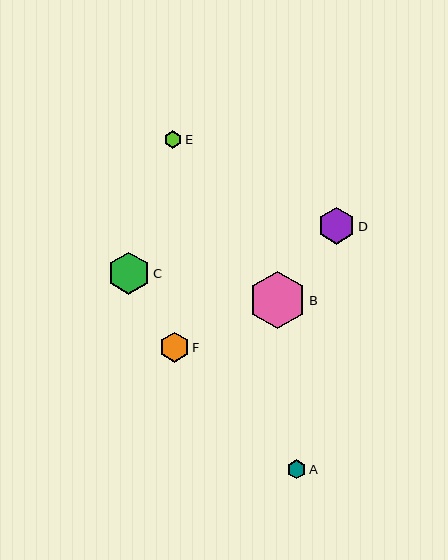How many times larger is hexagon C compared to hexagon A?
Hexagon C is approximately 2.2 times the size of hexagon A.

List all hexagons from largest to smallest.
From largest to smallest: B, C, D, F, A, E.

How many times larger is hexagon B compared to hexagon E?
Hexagon B is approximately 3.2 times the size of hexagon E.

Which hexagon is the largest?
Hexagon B is the largest with a size of approximately 57 pixels.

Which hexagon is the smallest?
Hexagon E is the smallest with a size of approximately 18 pixels.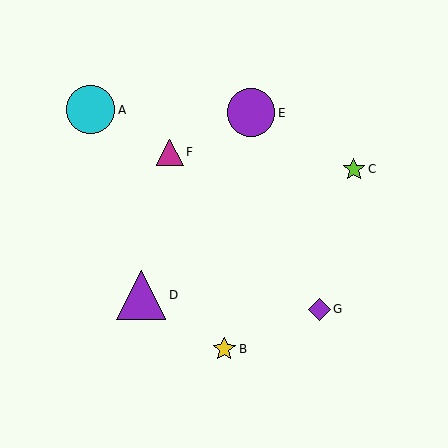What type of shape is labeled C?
Shape C is a lime star.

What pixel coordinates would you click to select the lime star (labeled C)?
Click at (354, 169) to select the lime star C.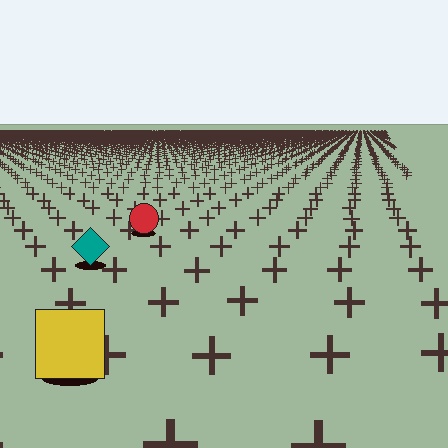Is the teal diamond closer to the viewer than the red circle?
Yes. The teal diamond is closer — you can tell from the texture gradient: the ground texture is coarser near it.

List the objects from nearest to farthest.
From nearest to farthest: the yellow square, the teal diamond, the red circle.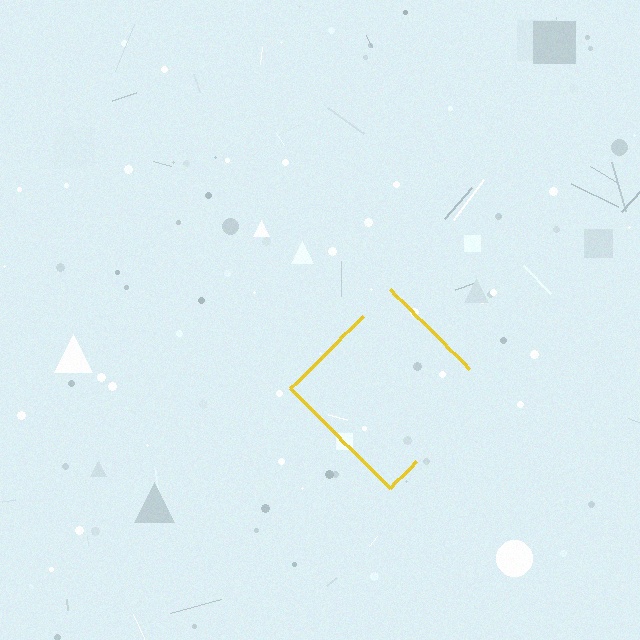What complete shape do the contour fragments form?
The contour fragments form a diamond.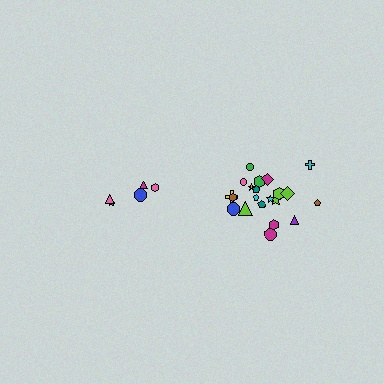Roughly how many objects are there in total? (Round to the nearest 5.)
Roughly 25 objects in total.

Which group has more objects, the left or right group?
The right group.